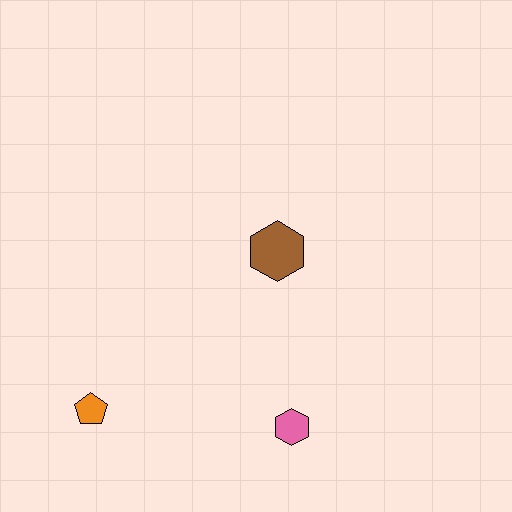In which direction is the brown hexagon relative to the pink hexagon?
The brown hexagon is above the pink hexagon.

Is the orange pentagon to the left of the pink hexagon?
Yes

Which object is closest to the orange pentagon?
The pink hexagon is closest to the orange pentagon.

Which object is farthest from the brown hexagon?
The orange pentagon is farthest from the brown hexagon.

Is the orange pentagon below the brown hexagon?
Yes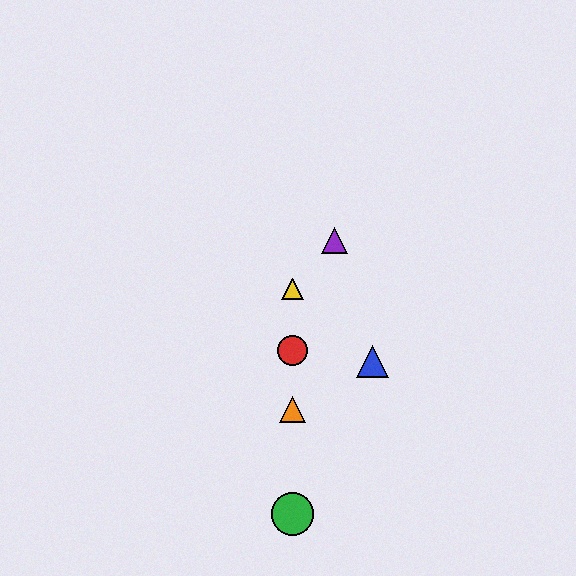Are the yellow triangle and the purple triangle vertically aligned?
No, the yellow triangle is at x≈293 and the purple triangle is at x≈335.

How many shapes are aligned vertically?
4 shapes (the red circle, the green circle, the yellow triangle, the orange triangle) are aligned vertically.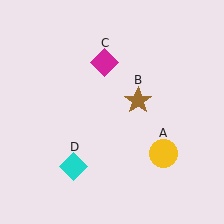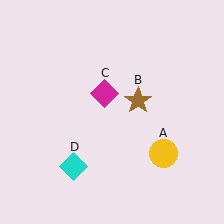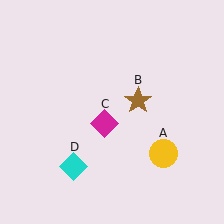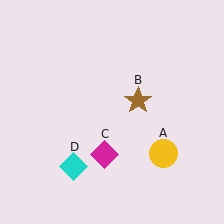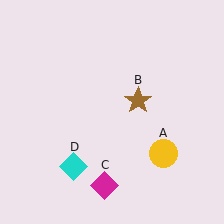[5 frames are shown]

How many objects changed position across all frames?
1 object changed position: magenta diamond (object C).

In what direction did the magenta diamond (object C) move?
The magenta diamond (object C) moved down.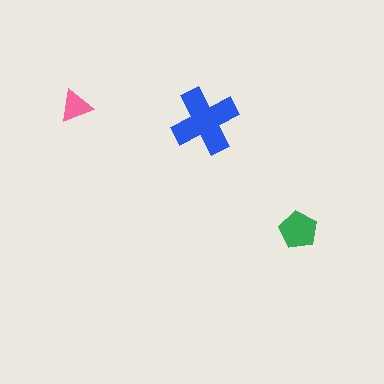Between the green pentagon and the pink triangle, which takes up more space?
The green pentagon.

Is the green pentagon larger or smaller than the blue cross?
Smaller.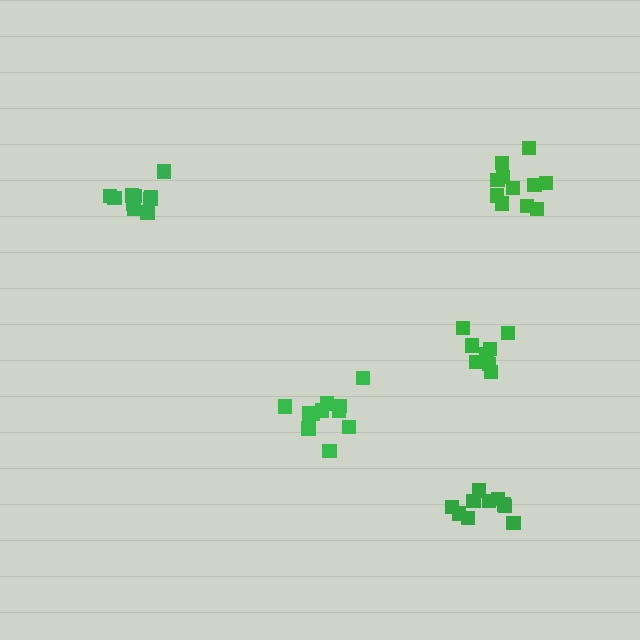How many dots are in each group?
Group 1: 8 dots, Group 2: 11 dots, Group 3: 12 dots, Group 4: 11 dots, Group 5: 10 dots (52 total).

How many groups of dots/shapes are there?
There are 5 groups.